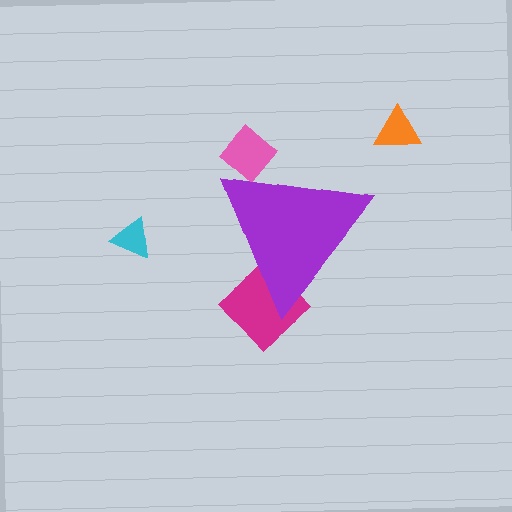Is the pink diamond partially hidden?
Yes, the pink diamond is partially hidden behind the purple triangle.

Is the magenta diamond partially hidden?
Yes, the magenta diamond is partially hidden behind the purple triangle.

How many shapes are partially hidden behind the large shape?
2 shapes are partially hidden.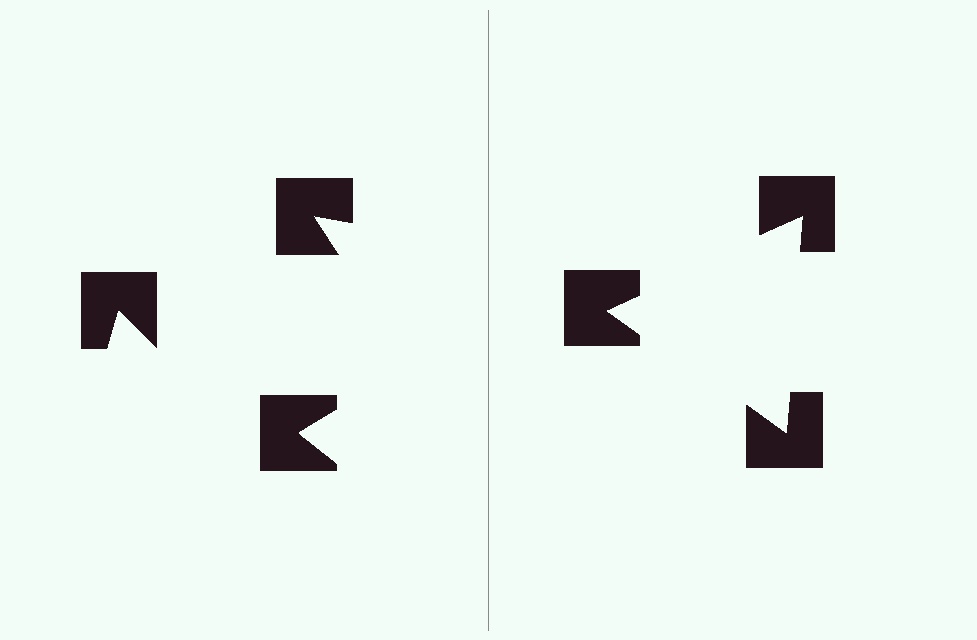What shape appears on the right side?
An illusory triangle.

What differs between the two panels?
The notched squares are positioned identically on both sides; only the wedge orientations differ. On the right they align to a triangle; on the left they are misaligned.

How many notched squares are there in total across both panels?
6 — 3 on each side.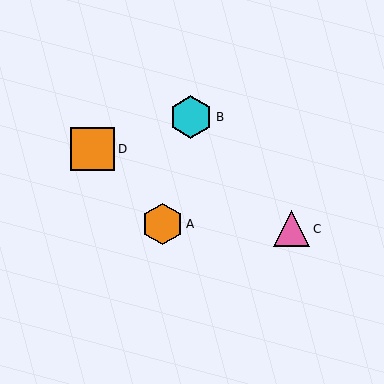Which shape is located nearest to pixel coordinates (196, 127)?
The cyan hexagon (labeled B) at (191, 117) is nearest to that location.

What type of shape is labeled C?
Shape C is a pink triangle.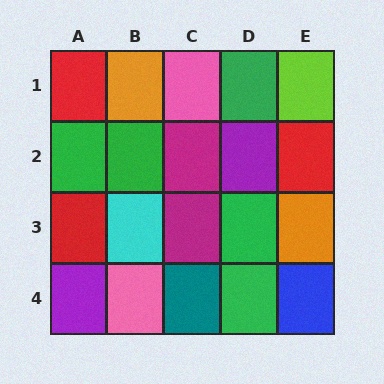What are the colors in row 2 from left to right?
Green, green, magenta, purple, red.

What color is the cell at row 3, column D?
Green.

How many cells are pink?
2 cells are pink.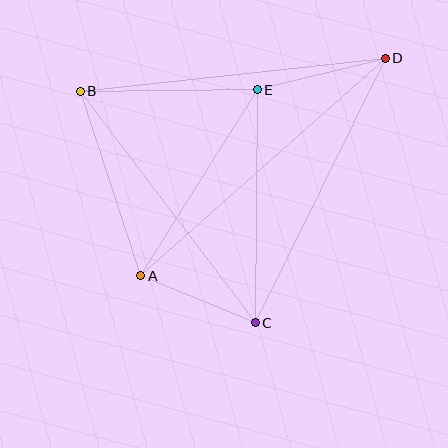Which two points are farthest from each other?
Points A and D are farthest from each other.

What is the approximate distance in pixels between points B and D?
The distance between B and D is approximately 307 pixels.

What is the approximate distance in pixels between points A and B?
The distance between A and B is approximately 194 pixels.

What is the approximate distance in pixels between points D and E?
The distance between D and E is approximately 132 pixels.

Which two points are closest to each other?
Points A and C are closest to each other.